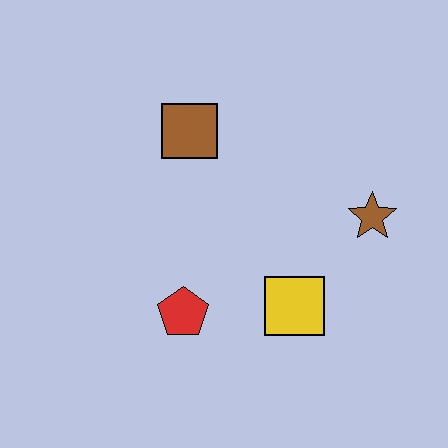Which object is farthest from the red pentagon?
The brown star is farthest from the red pentagon.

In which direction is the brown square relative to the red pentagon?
The brown square is above the red pentagon.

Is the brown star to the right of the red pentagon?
Yes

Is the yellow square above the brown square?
No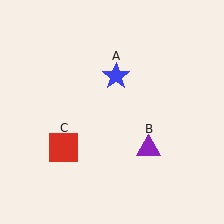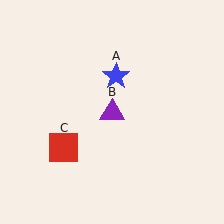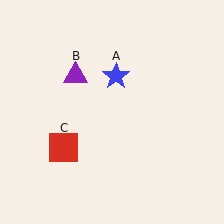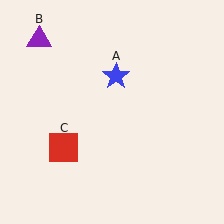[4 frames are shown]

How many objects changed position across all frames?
1 object changed position: purple triangle (object B).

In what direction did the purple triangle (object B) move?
The purple triangle (object B) moved up and to the left.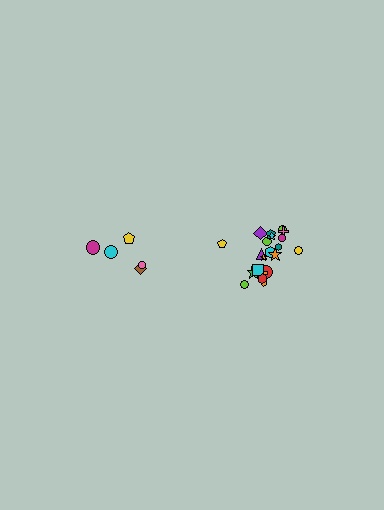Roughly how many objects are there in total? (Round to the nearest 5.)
Roughly 25 objects in total.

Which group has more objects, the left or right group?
The right group.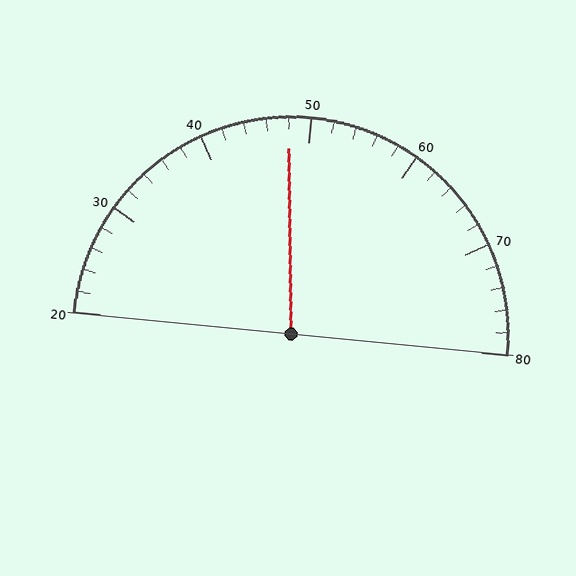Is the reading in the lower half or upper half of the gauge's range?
The reading is in the lower half of the range (20 to 80).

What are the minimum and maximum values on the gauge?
The gauge ranges from 20 to 80.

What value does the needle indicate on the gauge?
The needle indicates approximately 48.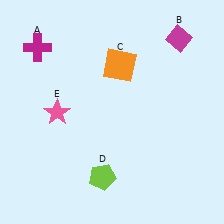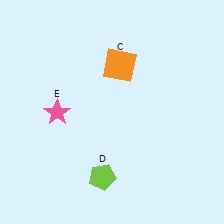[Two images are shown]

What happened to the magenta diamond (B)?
The magenta diamond (B) was removed in Image 2. It was in the top-right area of Image 1.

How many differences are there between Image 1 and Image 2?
There are 2 differences between the two images.